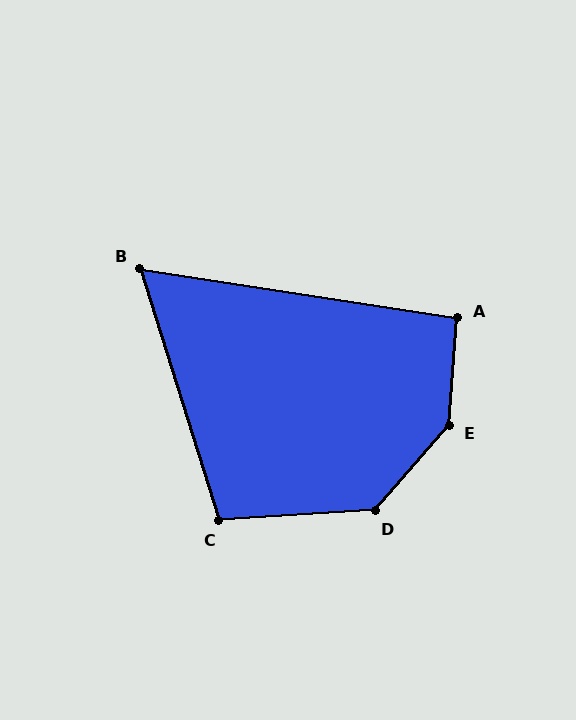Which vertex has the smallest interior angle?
B, at approximately 64 degrees.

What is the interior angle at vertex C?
Approximately 104 degrees (obtuse).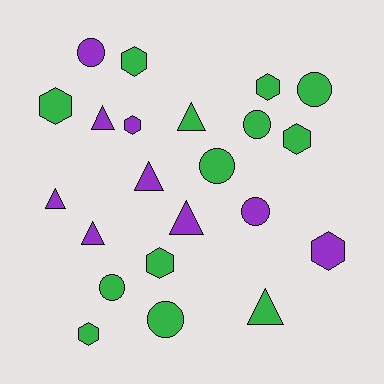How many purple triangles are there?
There are 5 purple triangles.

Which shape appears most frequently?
Hexagon, with 8 objects.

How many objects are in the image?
There are 22 objects.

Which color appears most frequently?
Green, with 13 objects.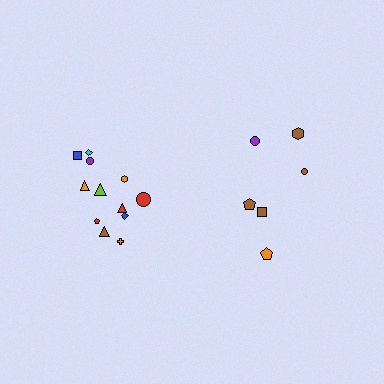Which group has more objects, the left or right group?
The left group.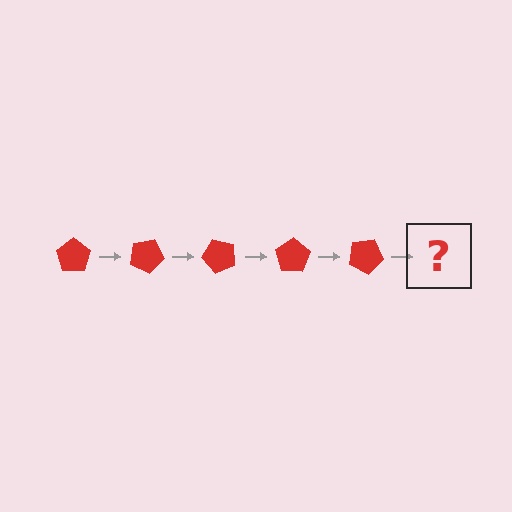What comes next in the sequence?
The next element should be a red pentagon rotated 125 degrees.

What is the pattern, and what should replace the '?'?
The pattern is that the pentagon rotates 25 degrees each step. The '?' should be a red pentagon rotated 125 degrees.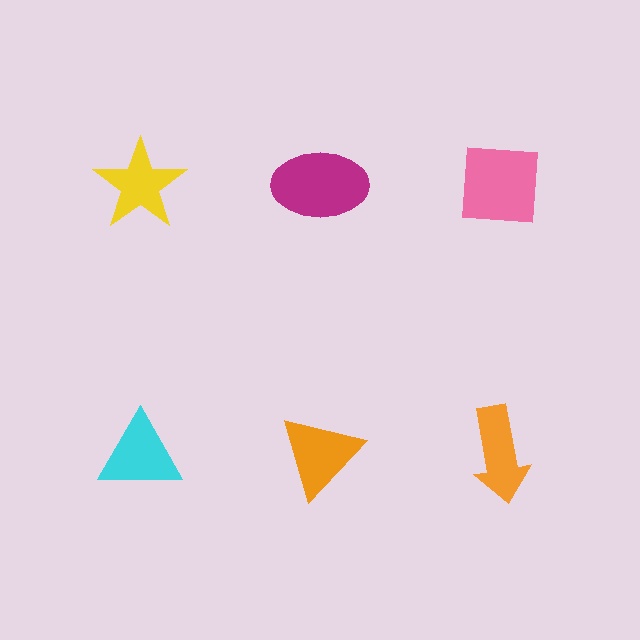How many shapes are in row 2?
3 shapes.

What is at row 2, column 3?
An orange arrow.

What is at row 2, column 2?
An orange triangle.